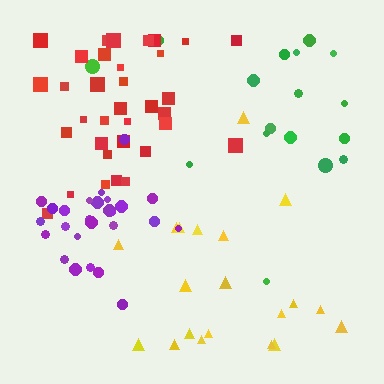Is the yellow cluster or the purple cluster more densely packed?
Purple.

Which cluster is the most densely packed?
Purple.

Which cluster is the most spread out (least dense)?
Yellow.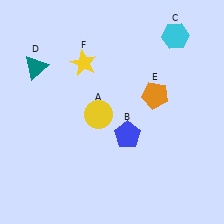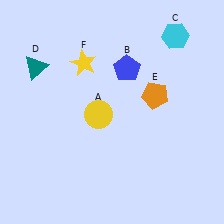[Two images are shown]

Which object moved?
The blue pentagon (B) moved up.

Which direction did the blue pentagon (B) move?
The blue pentagon (B) moved up.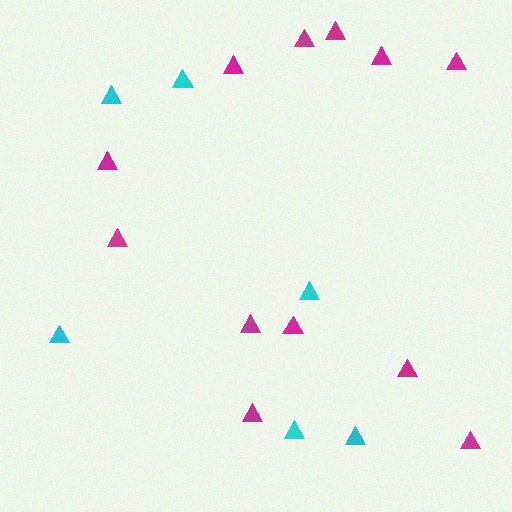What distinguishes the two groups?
There are 2 groups: one group of cyan triangles (6) and one group of magenta triangles (12).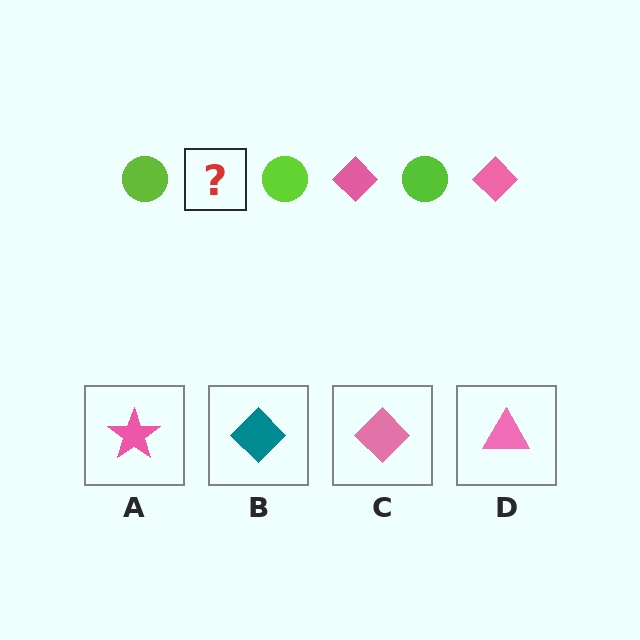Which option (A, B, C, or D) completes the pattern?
C.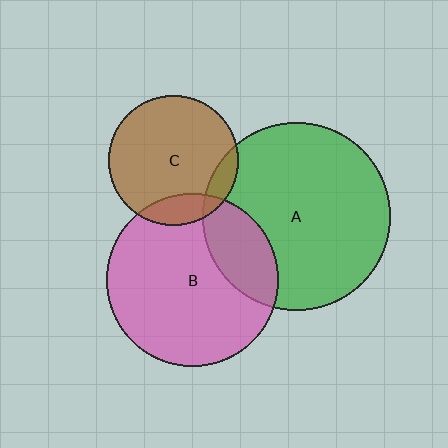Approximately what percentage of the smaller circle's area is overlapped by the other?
Approximately 10%.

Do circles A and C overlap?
Yes.